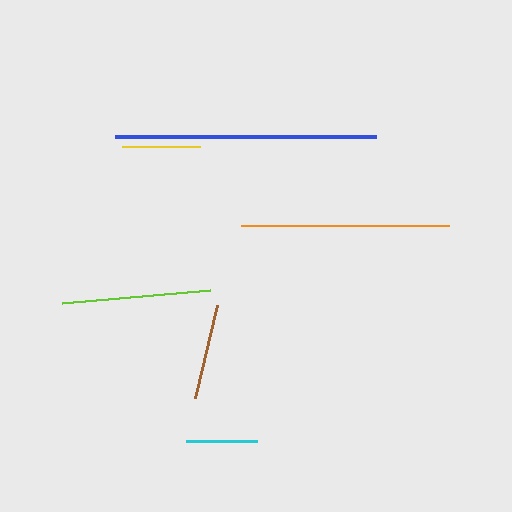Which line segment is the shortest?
The cyan line is the shortest at approximately 72 pixels.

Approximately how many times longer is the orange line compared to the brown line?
The orange line is approximately 2.2 times the length of the brown line.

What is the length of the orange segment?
The orange segment is approximately 208 pixels long.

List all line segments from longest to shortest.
From longest to shortest: blue, orange, lime, brown, yellow, cyan.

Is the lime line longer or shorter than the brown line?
The lime line is longer than the brown line.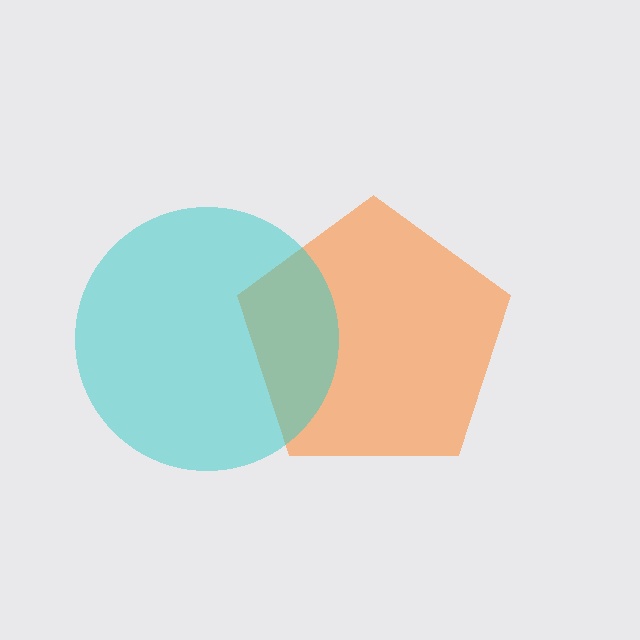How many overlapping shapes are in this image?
There are 2 overlapping shapes in the image.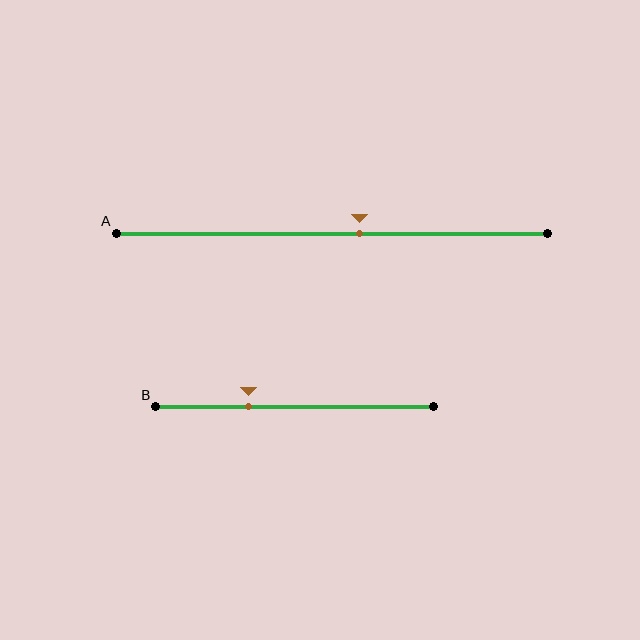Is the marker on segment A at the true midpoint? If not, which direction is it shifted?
No, the marker on segment A is shifted to the right by about 6% of the segment length.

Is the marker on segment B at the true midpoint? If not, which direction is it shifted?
No, the marker on segment B is shifted to the left by about 16% of the segment length.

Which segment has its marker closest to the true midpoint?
Segment A has its marker closest to the true midpoint.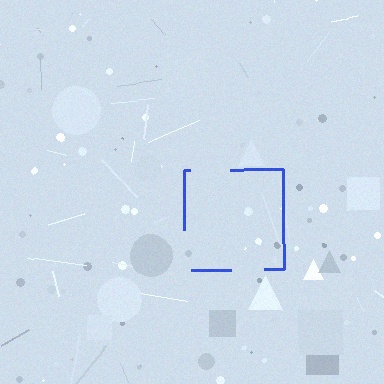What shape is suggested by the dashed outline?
The dashed outline suggests a square.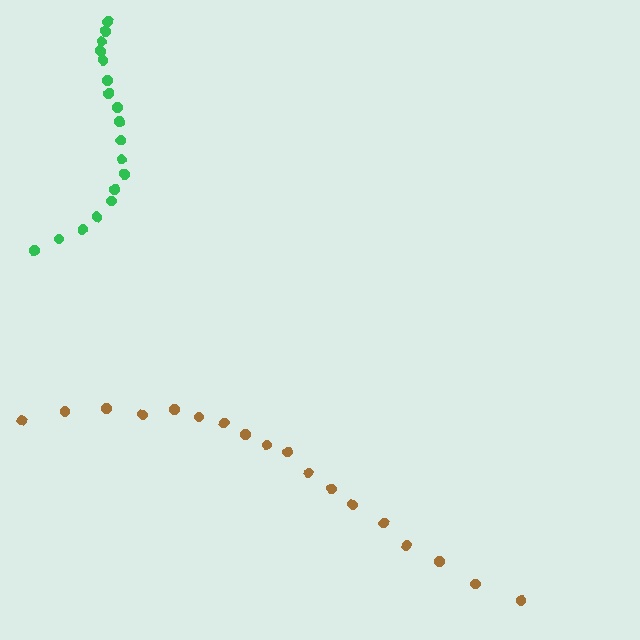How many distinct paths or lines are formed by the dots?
There are 2 distinct paths.